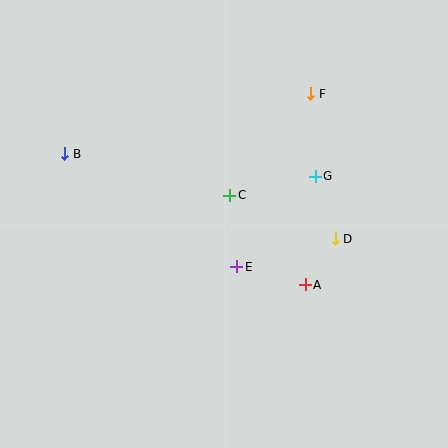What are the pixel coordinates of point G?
Point G is at (315, 176).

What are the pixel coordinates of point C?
Point C is at (230, 195).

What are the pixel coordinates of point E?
Point E is at (237, 267).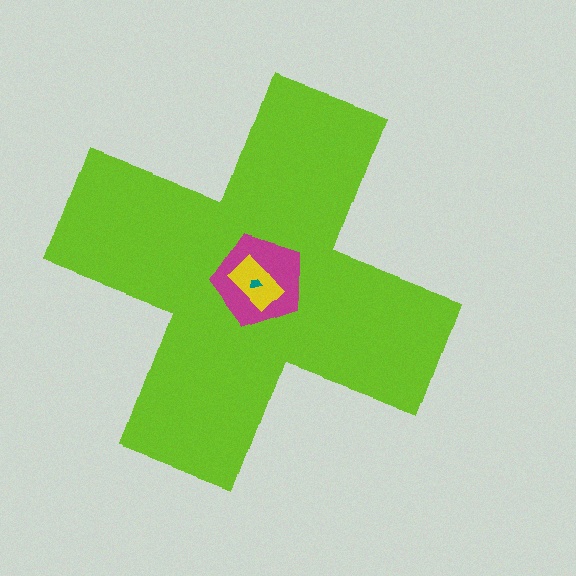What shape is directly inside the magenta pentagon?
The yellow rectangle.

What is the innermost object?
The teal trapezoid.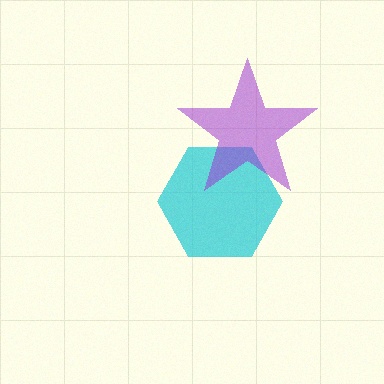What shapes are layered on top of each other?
The layered shapes are: a cyan hexagon, a purple star.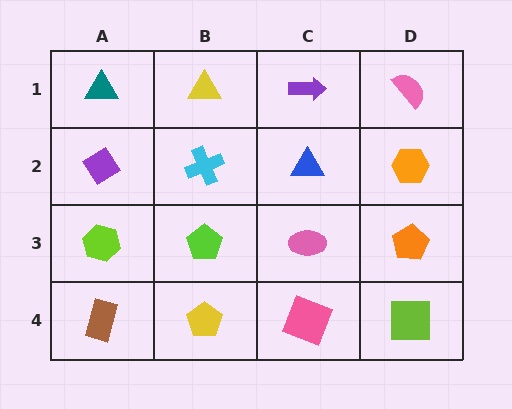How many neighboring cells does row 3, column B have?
4.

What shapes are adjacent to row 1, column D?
An orange hexagon (row 2, column D), a purple arrow (row 1, column C).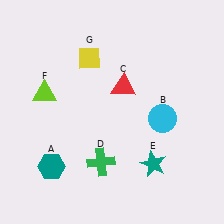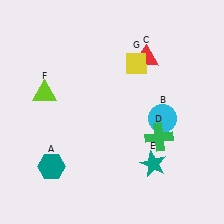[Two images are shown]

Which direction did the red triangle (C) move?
The red triangle (C) moved up.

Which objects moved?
The objects that moved are: the red triangle (C), the green cross (D), the yellow diamond (G).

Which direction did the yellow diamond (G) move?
The yellow diamond (G) moved right.